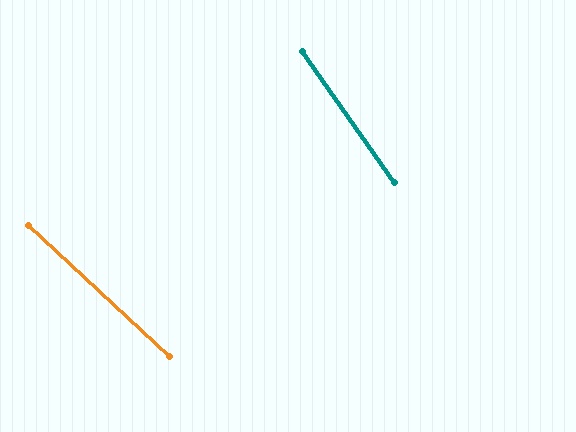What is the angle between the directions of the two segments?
Approximately 12 degrees.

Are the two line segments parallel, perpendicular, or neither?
Neither parallel nor perpendicular — they differ by about 12°.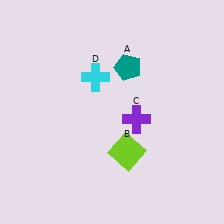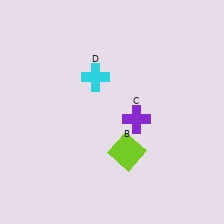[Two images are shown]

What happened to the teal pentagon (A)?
The teal pentagon (A) was removed in Image 2. It was in the top-right area of Image 1.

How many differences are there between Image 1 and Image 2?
There is 1 difference between the two images.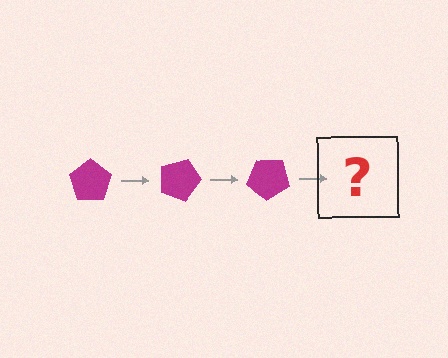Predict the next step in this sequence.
The next step is a magenta pentagon rotated 60 degrees.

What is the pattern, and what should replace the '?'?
The pattern is that the pentagon rotates 20 degrees each step. The '?' should be a magenta pentagon rotated 60 degrees.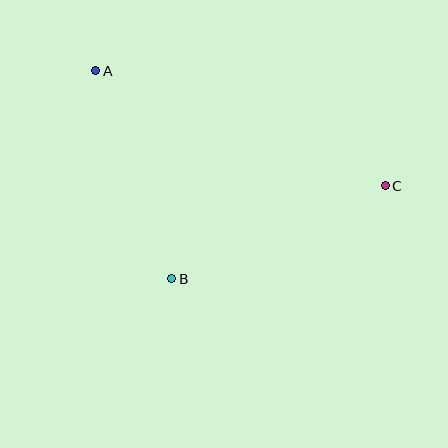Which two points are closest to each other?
Points A and B are closest to each other.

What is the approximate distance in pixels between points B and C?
The distance between B and C is approximately 233 pixels.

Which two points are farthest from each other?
Points A and C are farthest from each other.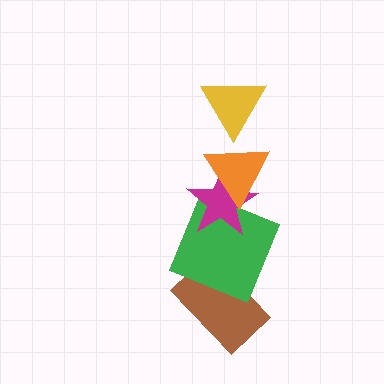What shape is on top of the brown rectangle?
The green square is on top of the brown rectangle.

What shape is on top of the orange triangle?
The yellow triangle is on top of the orange triangle.